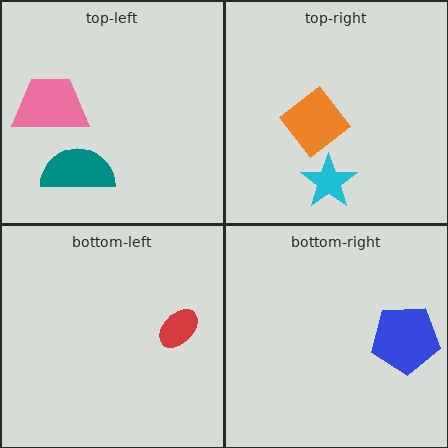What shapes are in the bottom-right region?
The blue pentagon.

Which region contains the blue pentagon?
The bottom-right region.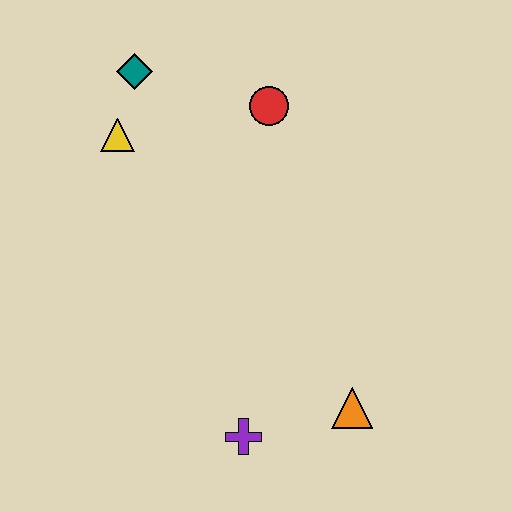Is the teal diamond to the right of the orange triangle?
No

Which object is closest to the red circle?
The teal diamond is closest to the red circle.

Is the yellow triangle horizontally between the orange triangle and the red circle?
No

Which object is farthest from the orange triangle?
The teal diamond is farthest from the orange triangle.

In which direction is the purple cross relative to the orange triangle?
The purple cross is to the left of the orange triangle.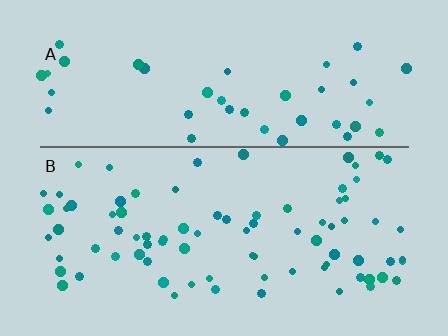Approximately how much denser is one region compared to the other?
Approximately 1.9× — region B over region A.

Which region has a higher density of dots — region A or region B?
B (the bottom).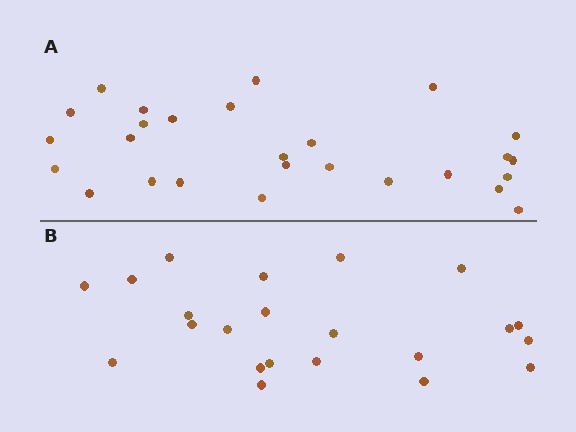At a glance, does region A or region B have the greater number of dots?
Region A (the top region) has more dots.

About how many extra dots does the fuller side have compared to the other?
Region A has about 5 more dots than region B.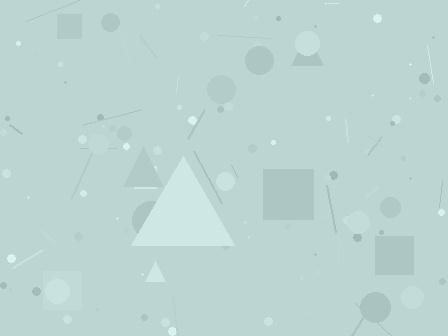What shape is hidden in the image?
A triangle is hidden in the image.